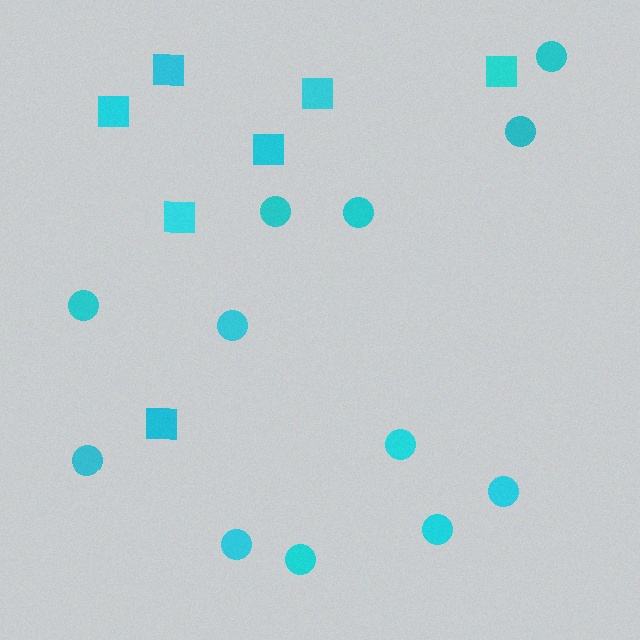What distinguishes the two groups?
There are 2 groups: one group of circles (12) and one group of squares (7).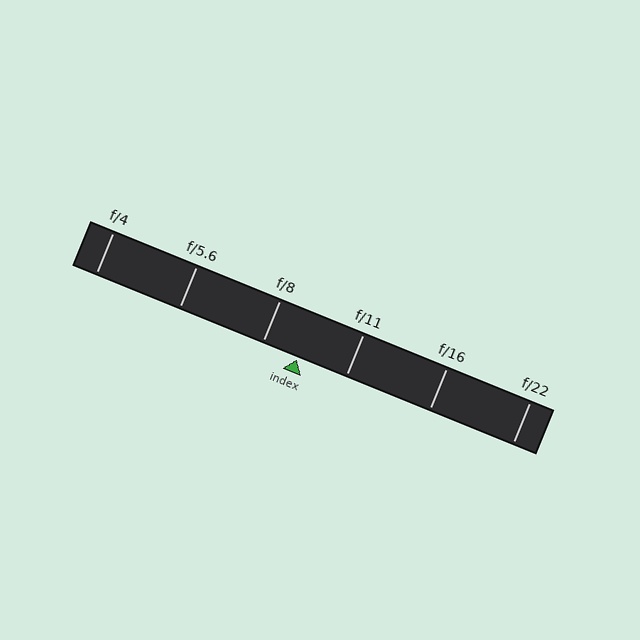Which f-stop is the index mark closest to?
The index mark is closest to f/8.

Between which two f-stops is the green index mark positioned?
The index mark is between f/8 and f/11.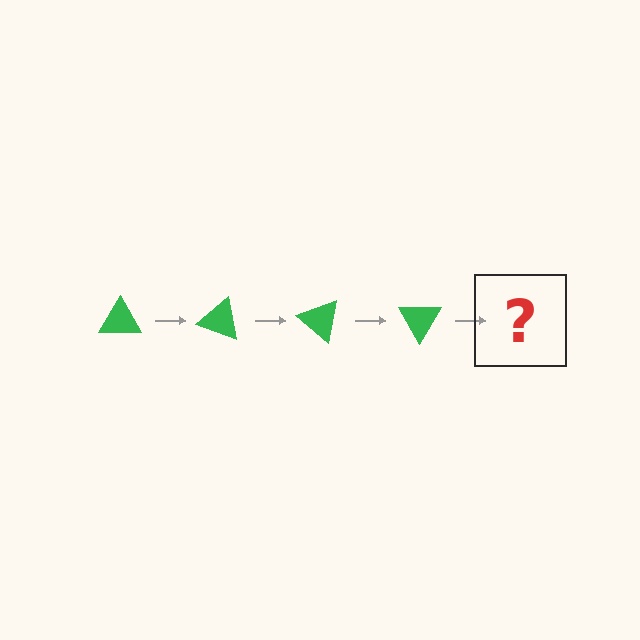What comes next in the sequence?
The next element should be a green triangle rotated 80 degrees.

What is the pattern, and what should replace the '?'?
The pattern is that the triangle rotates 20 degrees each step. The '?' should be a green triangle rotated 80 degrees.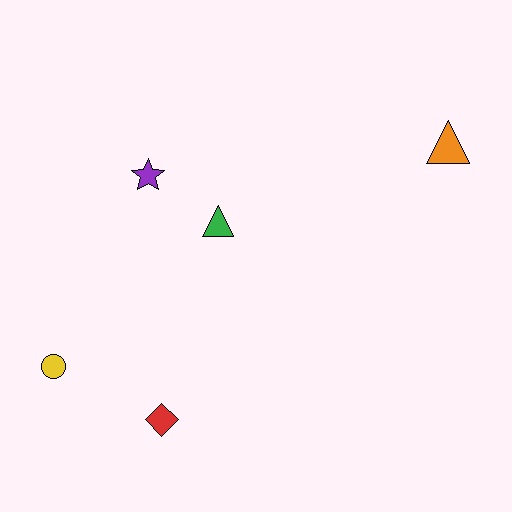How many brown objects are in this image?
There are no brown objects.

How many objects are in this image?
There are 5 objects.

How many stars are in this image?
There is 1 star.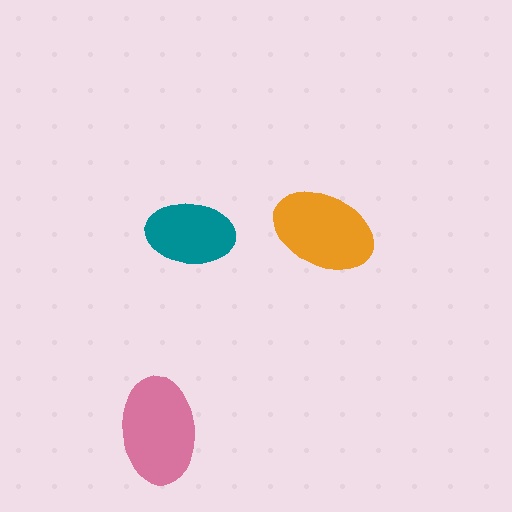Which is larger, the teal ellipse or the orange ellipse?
The orange one.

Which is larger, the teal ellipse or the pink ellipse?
The pink one.